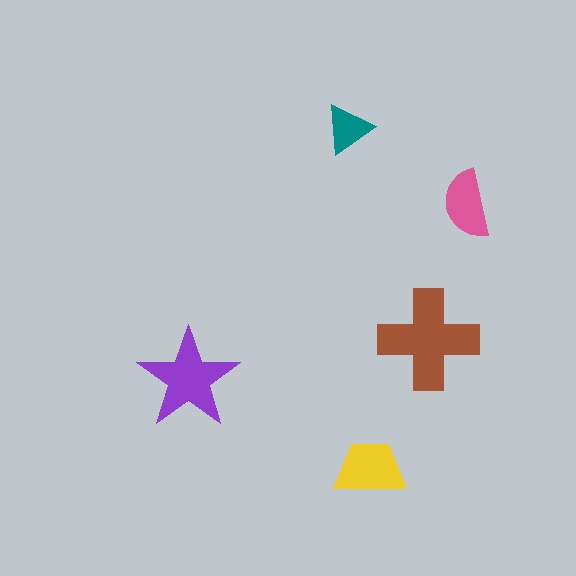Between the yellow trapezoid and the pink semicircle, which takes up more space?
The yellow trapezoid.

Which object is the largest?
The brown cross.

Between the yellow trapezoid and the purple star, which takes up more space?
The purple star.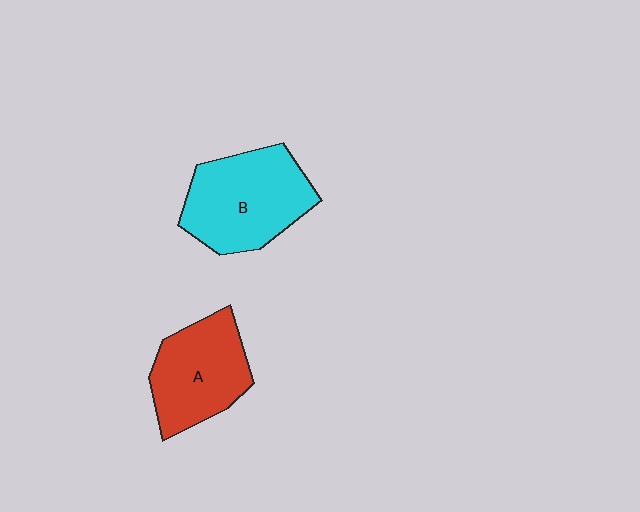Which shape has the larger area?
Shape B (cyan).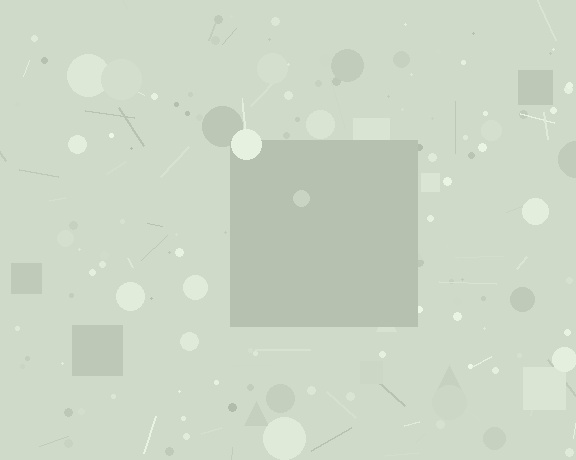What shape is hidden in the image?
A square is hidden in the image.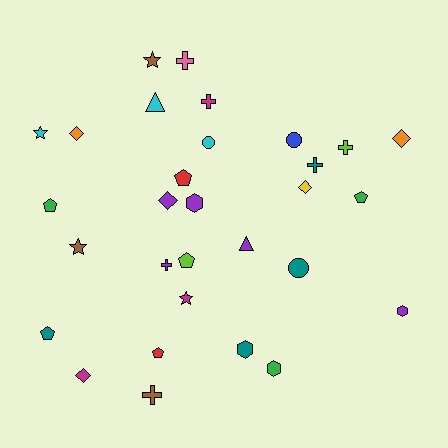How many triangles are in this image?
There are 2 triangles.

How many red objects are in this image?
There are 2 red objects.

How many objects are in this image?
There are 30 objects.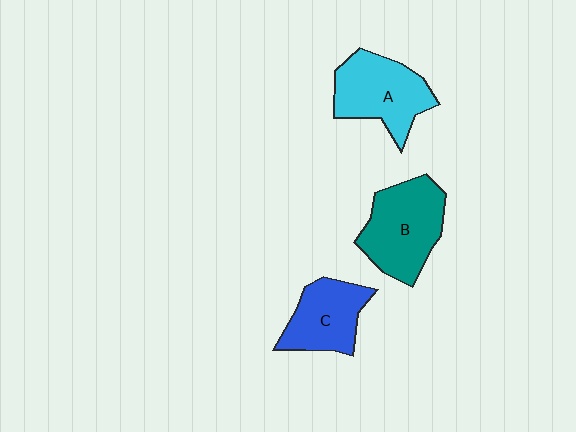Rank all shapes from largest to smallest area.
From largest to smallest: B (teal), A (cyan), C (blue).